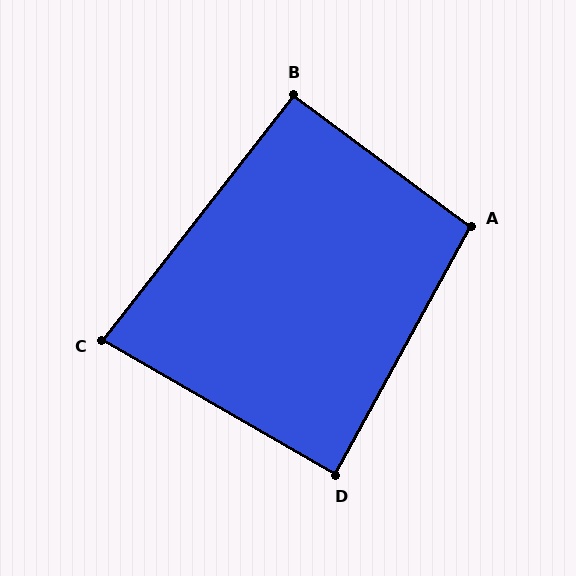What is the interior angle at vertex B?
Approximately 91 degrees (approximately right).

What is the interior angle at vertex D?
Approximately 89 degrees (approximately right).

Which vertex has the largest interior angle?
A, at approximately 98 degrees.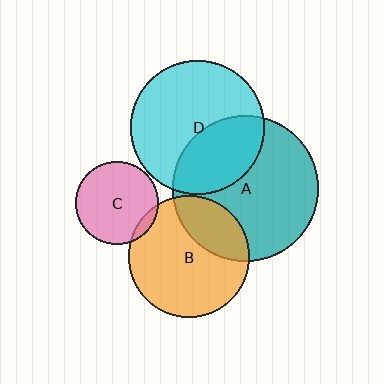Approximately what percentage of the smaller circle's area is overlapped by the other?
Approximately 25%.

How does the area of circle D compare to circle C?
Approximately 2.6 times.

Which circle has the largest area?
Circle A (teal).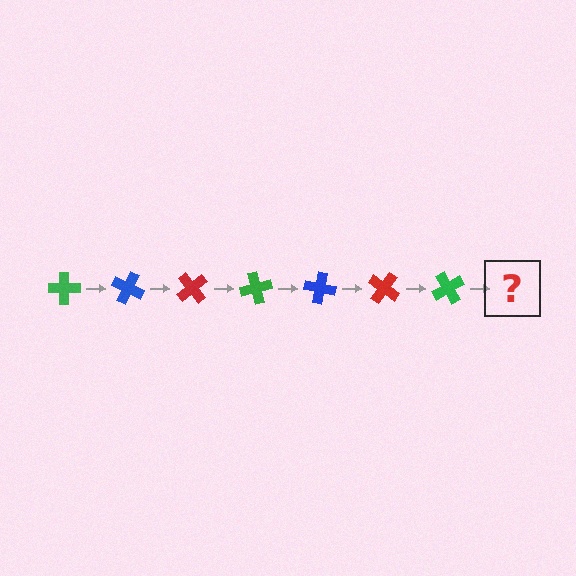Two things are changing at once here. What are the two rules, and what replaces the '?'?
The two rules are that it rotates 25 degrees each step and the color cycles through green, blue, and red. The '?' should be a blue cross, rotated 175 degrees from the start.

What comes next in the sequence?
The next element should be a blue cross, rotated 175 degrees from the start.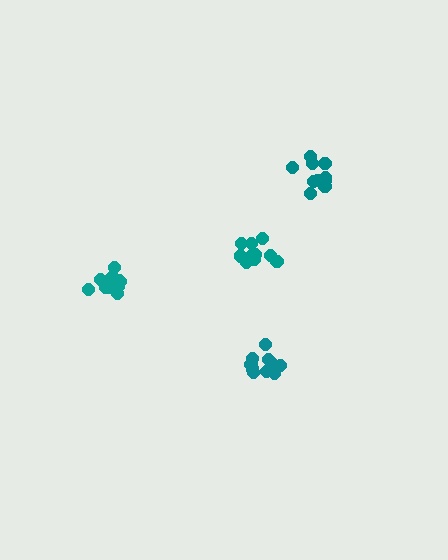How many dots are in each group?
Group 1: 10 dots, Group 2: 14 dots, Group 3: 11 dots, Group 4: 11 dots (46 total).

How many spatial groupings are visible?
There are 4 spatial groupings.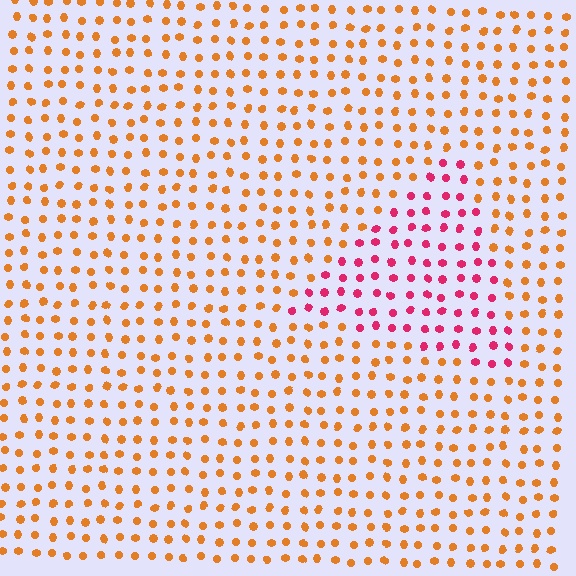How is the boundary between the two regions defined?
The boundary is defined purely by a slight shift in hue (about 51 degrees). Spacing, size, and orientation are identical on both sides.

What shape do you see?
I see a triangle.